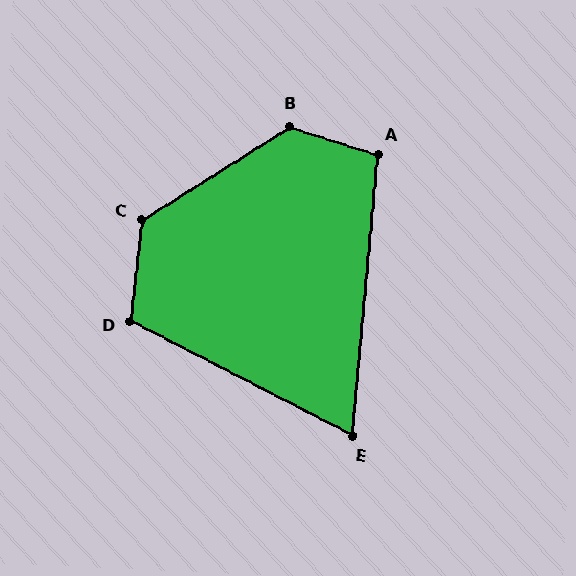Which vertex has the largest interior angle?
B, at approximately 130 degrees.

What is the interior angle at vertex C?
Approximately 129 degrees (obtuse).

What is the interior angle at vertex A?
Approximately 102 degrees (obtuse).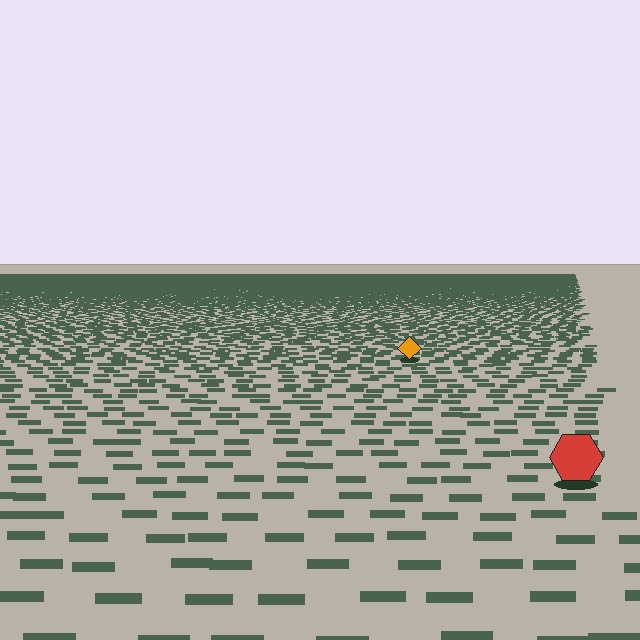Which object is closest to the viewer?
The red hexagon is closest. The texture marks near it are larger and more spread out.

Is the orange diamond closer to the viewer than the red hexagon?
No. The red hexagon is closer — you can tell from the texture gradient: the ground texture is coarser near it.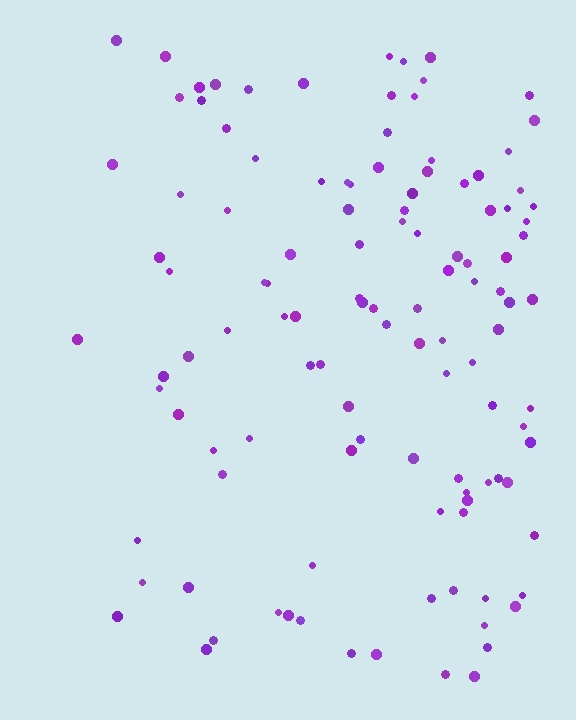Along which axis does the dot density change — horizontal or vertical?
Horizontal.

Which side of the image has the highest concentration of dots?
The right.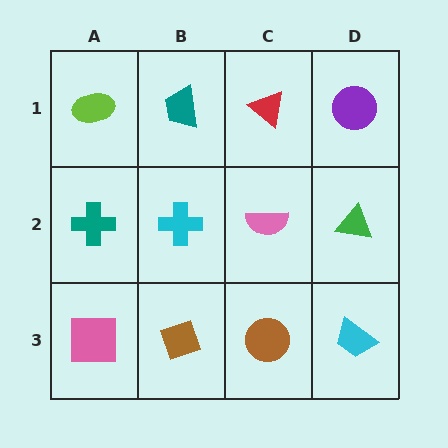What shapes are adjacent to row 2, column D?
A purple circle (row 1, column D), a cyan trapezoid (row 3, column D), a pink semicircle (row 2, column C).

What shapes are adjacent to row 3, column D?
A green triangle (row 2, column D), a brown circle (row 3, column C).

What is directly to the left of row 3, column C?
A brown diamond.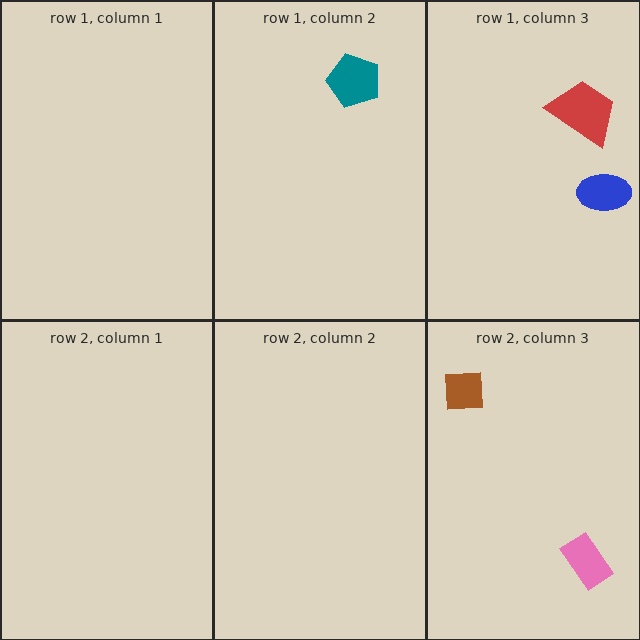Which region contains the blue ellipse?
The row 1, column 3 region.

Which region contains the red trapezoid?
The row 1, column 3 region.